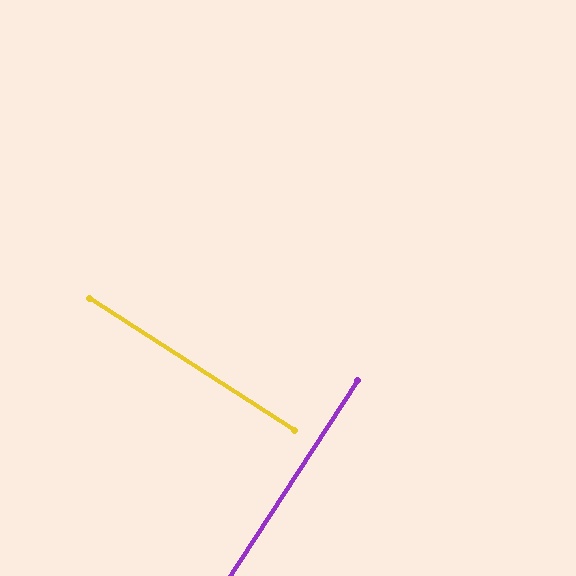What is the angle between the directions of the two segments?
Approximately 90 degrees.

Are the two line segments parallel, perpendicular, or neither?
Perpendicular — they meet at approximately 90°.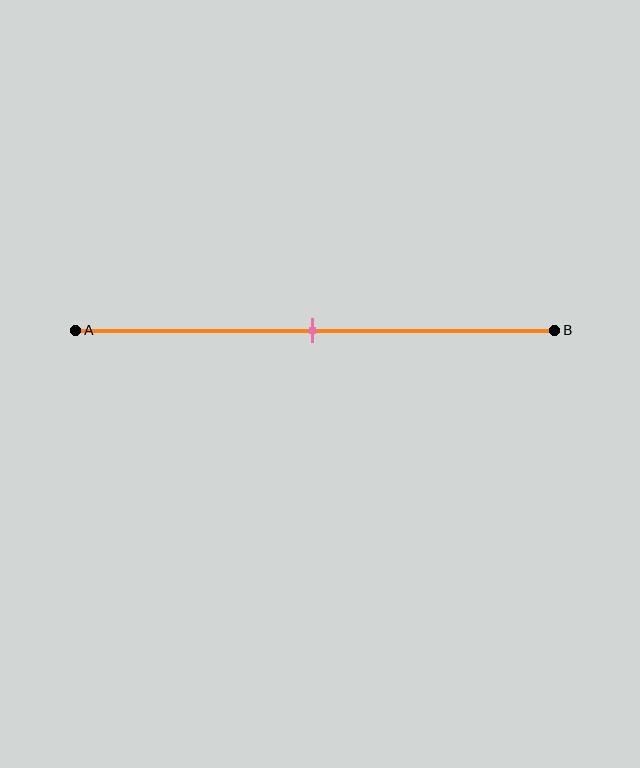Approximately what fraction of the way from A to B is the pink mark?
The pink mark is approximately 50% of the way from A to B.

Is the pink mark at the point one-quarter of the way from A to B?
No, the mark is at about 50% from A, not at the 25% one-quarter point.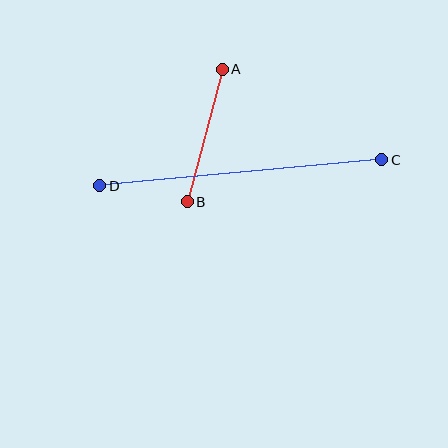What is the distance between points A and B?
The distance is approximately 137 pixels.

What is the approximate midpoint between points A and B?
The midpoint is at approximately (205, 136) pixels.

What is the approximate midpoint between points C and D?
The midpoint is at approximately (241, 173) pixels.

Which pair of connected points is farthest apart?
Points C and D are farthest apart.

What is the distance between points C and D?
The distance is approximately 283 pixels.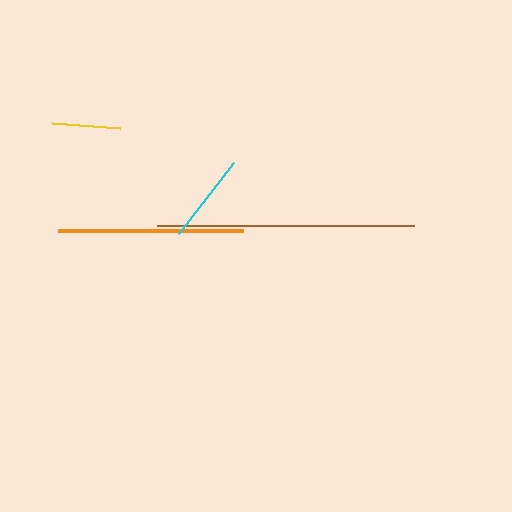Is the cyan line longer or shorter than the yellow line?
The cyan line is longer than the yellow line.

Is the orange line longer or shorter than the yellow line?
The orange line is longer than the yellow line.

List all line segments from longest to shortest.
From longest to shortest: brown, orange, cyan, yellow.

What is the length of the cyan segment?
The cyan segment is approximately 90 pixels long.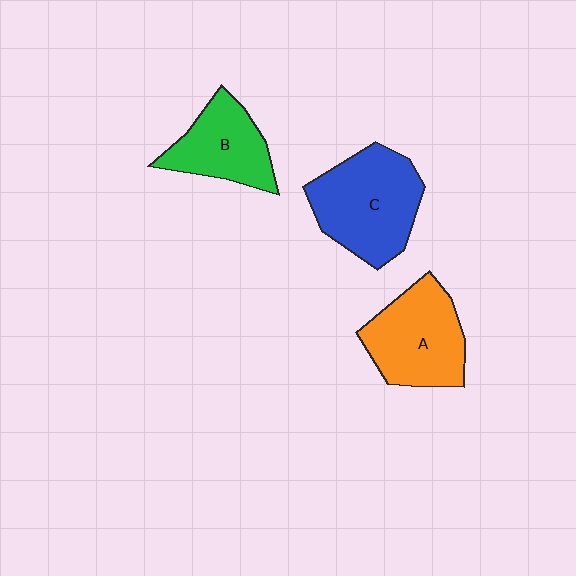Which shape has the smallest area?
Shape B (green).